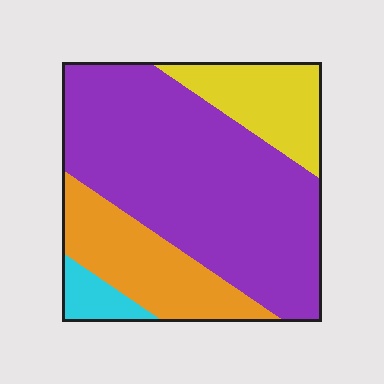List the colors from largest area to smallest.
From largest to smallest: purple, orange, yellow, cyan.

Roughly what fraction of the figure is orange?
Orange covers about 20% of the figure.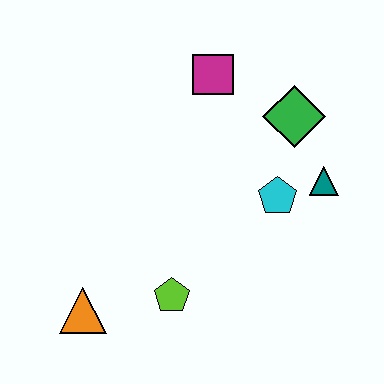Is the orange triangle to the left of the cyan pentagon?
Yes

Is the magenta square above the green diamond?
Yes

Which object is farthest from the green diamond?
The orange triangle is farthest from the green diamond.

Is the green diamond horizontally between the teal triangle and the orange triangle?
Yes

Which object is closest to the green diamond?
The teal triangle is closest to the green diamond.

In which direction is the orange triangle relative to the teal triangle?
The orange triangle is to the left of the teal triangle.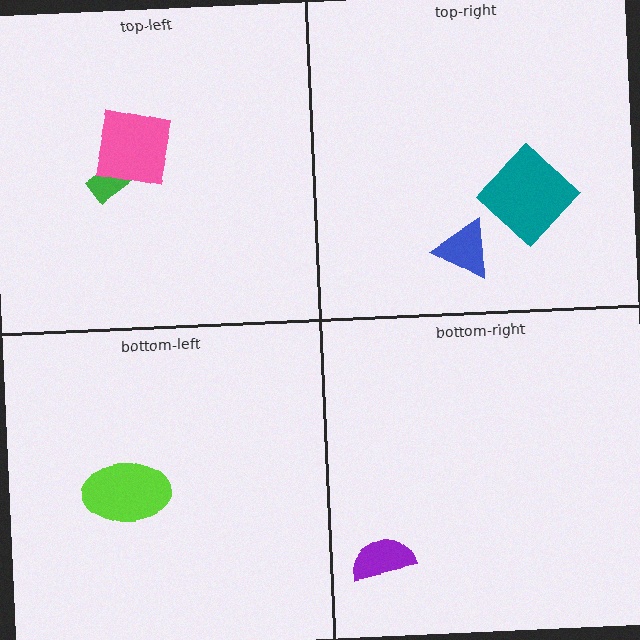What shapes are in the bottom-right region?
The purple semicircle.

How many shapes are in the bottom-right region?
1.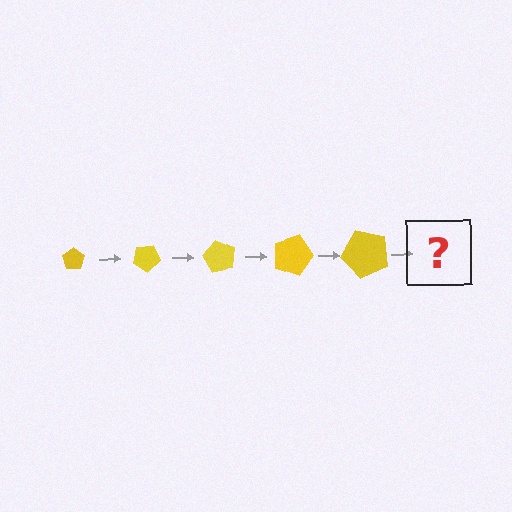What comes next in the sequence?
The next element should be a pentagon, larger than the previous one and rotated 150 degrees from the start.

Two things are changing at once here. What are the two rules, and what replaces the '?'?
The two rules are that the pentagon grows larger each step and it rotates 30 degrees each step. The '?' should be a pentagon, larger than the previous one and rotated 150 degrees from the start.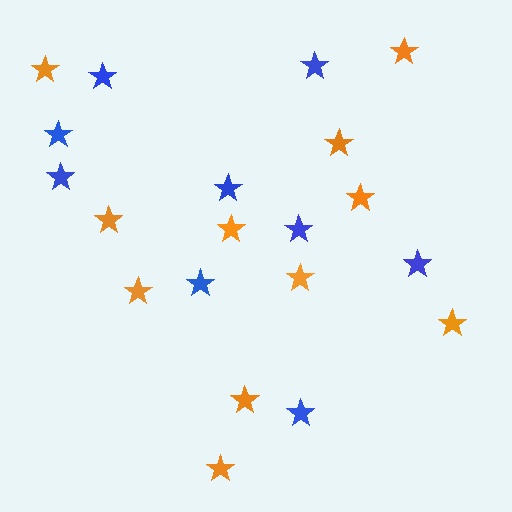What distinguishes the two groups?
There are 2 groups: one group of orange stars (11) and one group of blue stars (9).